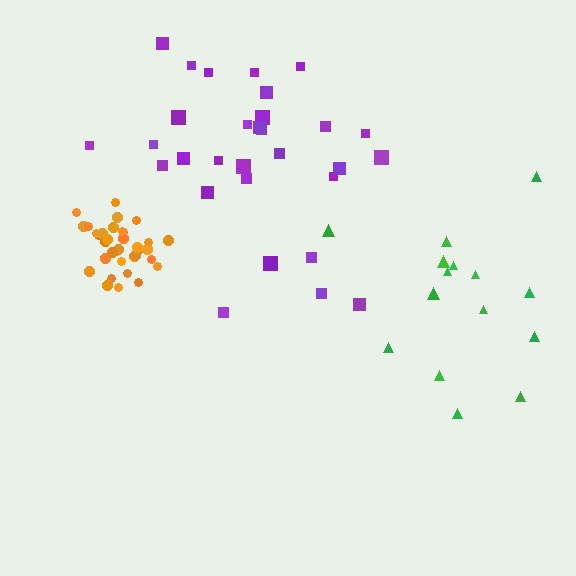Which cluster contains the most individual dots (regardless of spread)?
Orange (35).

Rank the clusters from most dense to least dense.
orange, purple, green.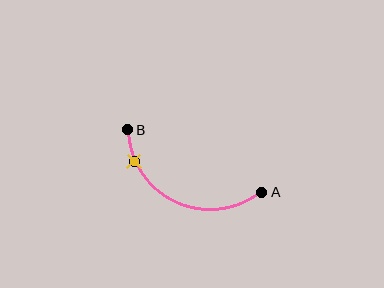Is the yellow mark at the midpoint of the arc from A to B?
No. The yellow mark lies on the arc but is closer to endpoint B. The arc midpoint would be at the point on the curve equidistant along the arc from both A and B.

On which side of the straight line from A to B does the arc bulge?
The arc bulges below the straight line connecting A and B.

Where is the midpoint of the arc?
The arc midpoint is the point on the curve farthest from the straight line joining A and B. It sits below that line.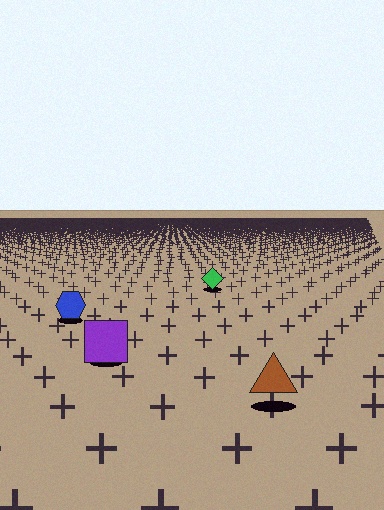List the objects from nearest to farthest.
From nearest to farthest: the brown triangle, the purple square, the blue hexagon, the green diamond.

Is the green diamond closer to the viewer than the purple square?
No. The purple square is closer — you can tell from the texture gradient: the ground texture is coarser near it.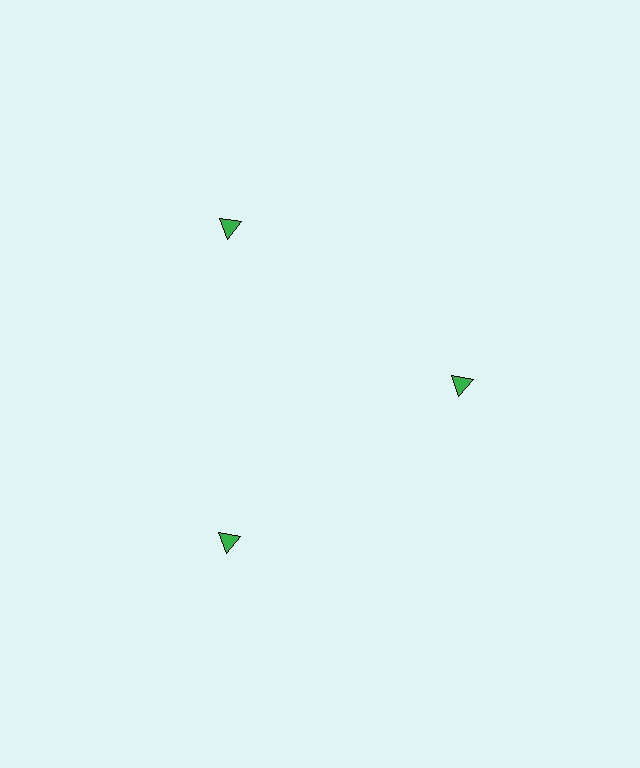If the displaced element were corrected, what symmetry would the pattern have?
It would have 3-fold rotational symmetry — the pattern would map onto itself every 120 degrees.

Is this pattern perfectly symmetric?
No. The 3 green triangles are arranged in a ring, but one element near the 3 o'clock position is pulled inward toward the center, breaking the 3-fold rotational symmetry.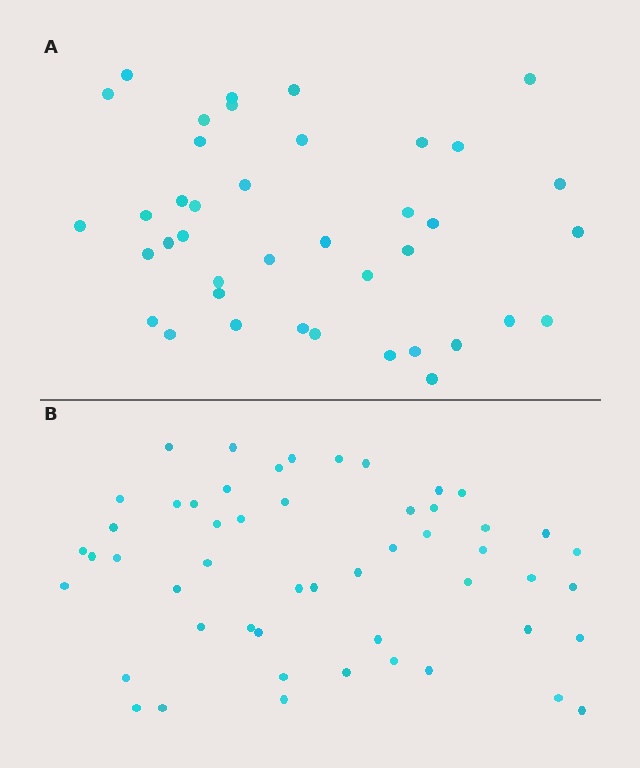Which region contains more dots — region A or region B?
Region B (the bottom region) has more dots.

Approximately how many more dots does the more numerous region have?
Region B has roughly 12 or so more dots than region A.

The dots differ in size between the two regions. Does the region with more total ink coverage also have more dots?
No. Region A has more total ink coverage because its dots are larger, but region B actually contains more individual dots. Total area can be misleading — the number of items is what matters here.